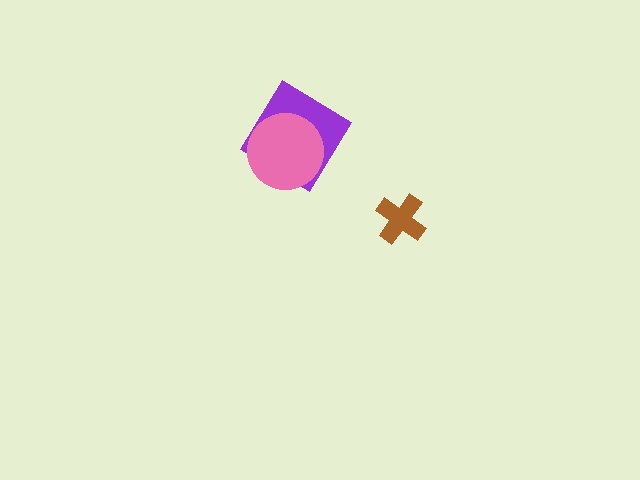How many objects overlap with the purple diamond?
1 object overlaps with the purple diamond.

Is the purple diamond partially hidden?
Yes, it is partially covered by another shape.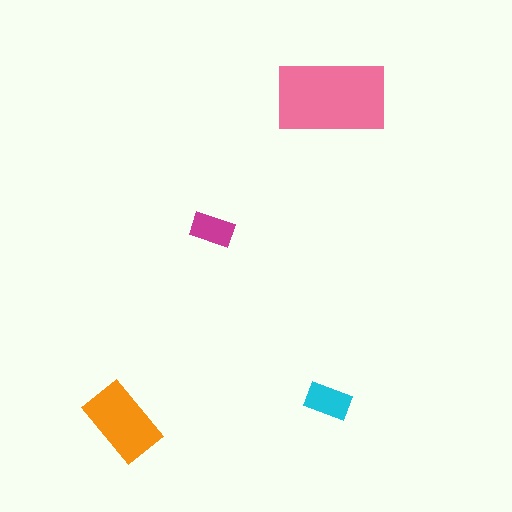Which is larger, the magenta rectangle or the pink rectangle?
The pink one.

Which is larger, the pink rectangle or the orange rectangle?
The pink one.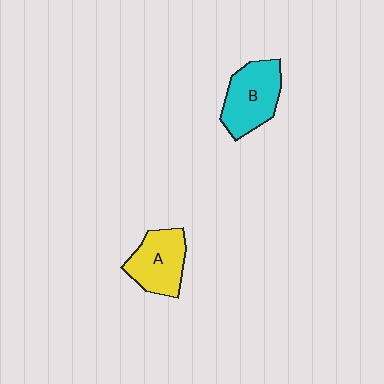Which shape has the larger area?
Shape B (cyan).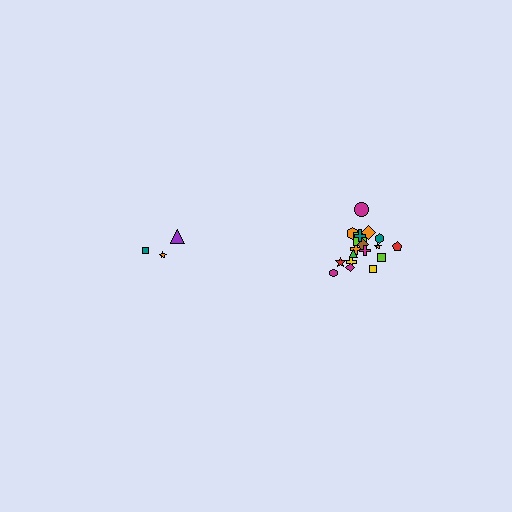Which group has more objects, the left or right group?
The right group.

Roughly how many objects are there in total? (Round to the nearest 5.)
Roughly 20 objects in total.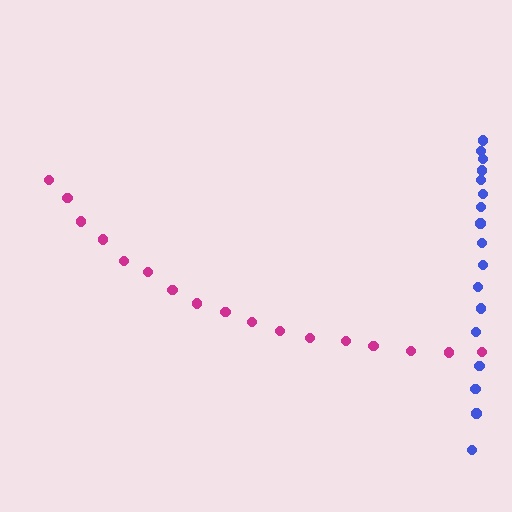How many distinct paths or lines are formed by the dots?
There are 2 distinct paths.